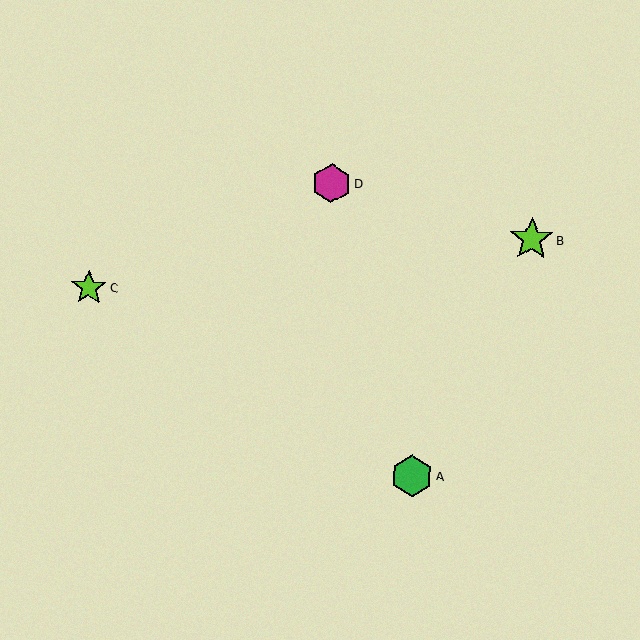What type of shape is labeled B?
Shape B is a lime star.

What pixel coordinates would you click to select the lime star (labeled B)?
Click at (532, 239) to select the lime star B.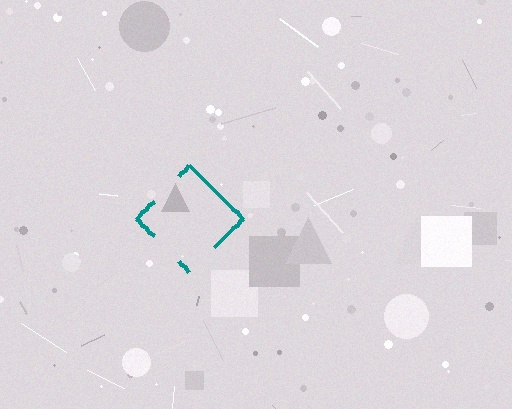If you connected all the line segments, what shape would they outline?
They would outline a diamond.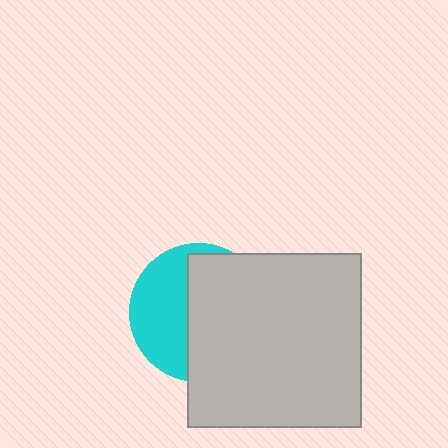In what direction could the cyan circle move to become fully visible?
The cyan circle could move left. That would shift it out from behind the light gray square entirely.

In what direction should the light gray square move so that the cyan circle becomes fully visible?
The light gray square should move right. That is the shortest direction to clear the overlap and leave the cyan circle fully visible.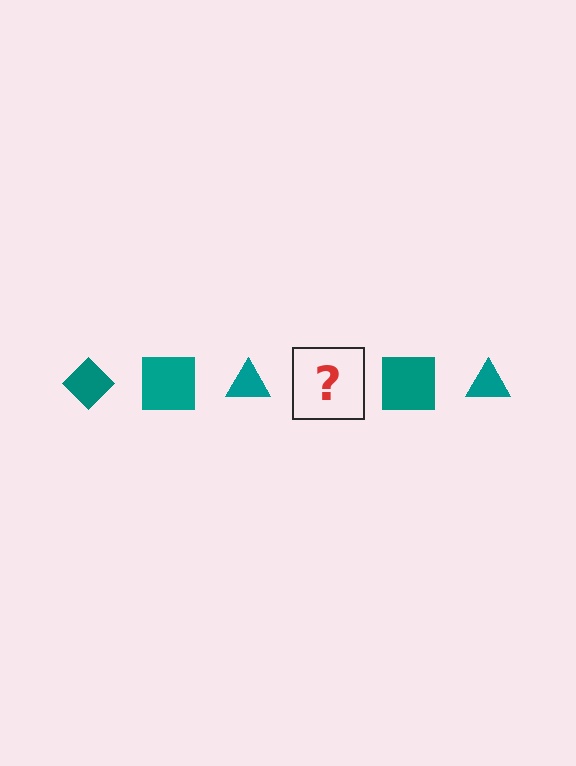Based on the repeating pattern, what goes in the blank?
The blank should be a teal diamond.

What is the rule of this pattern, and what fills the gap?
The rule is that the pattern cycles through diamond, square, triangle shapes in teal. The gap should be filled with a teal diamond.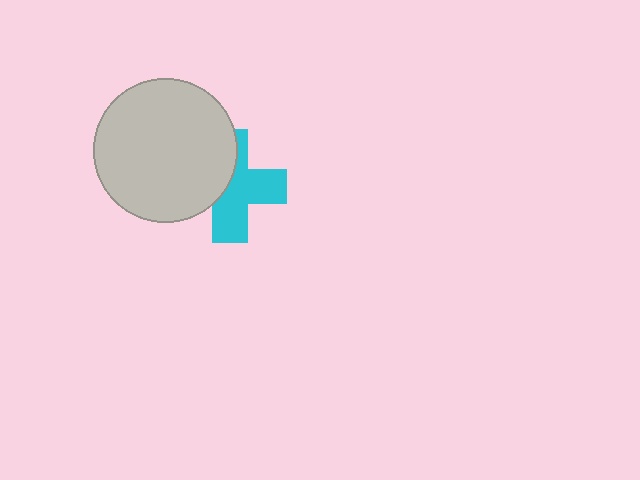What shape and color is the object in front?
The object in front is a light gray circle.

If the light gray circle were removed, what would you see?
You would see the complete cyan cross.